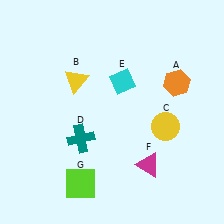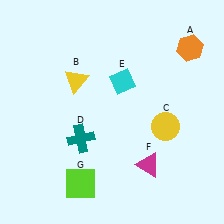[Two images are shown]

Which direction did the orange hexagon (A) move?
The orange hexagon (A) moved up.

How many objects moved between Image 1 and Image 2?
1 object moved between the two images.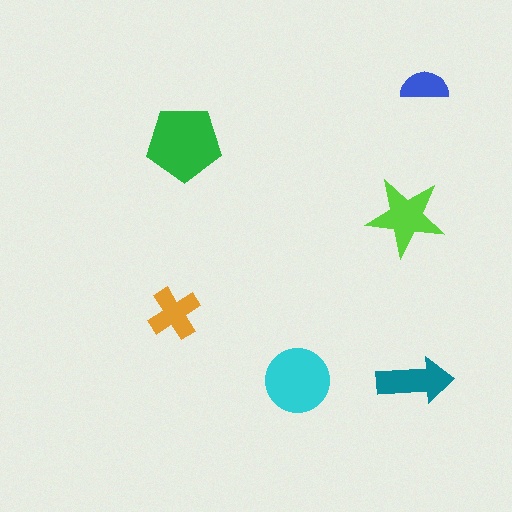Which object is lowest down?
The cyan circle is bottommost.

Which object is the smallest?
The blue semicircle.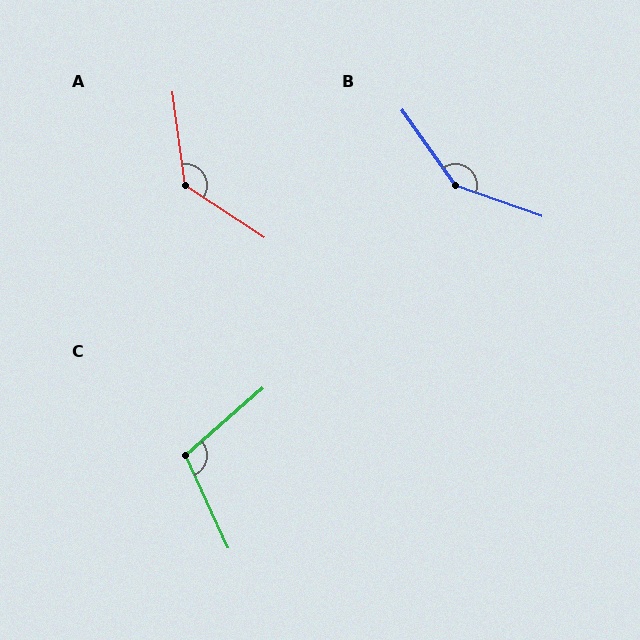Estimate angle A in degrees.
Approximately 131 degrees.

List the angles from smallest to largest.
C (106°), A (131°), B (145°).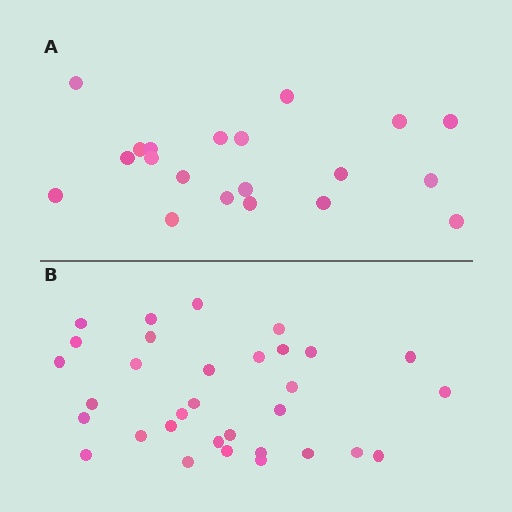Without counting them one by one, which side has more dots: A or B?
Region B (the bottom region) has more dots.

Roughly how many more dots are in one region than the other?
Region B has roughly 12 or so more dots than region A.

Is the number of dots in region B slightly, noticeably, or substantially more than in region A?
Region B has substantially more. The ratio is roughly 1.6 to 1.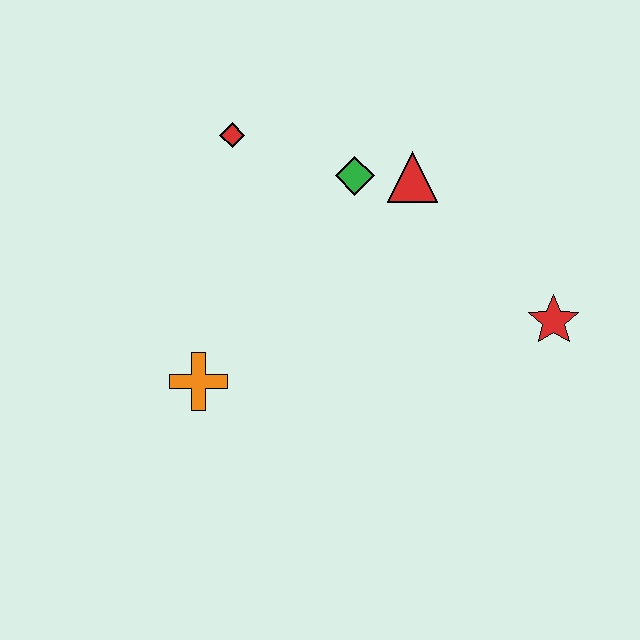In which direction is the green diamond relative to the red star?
The green diamond is to the left of the red star.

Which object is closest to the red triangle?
The green diamond is closest to the red triangle.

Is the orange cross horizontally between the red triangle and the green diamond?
No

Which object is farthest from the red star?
The red diamond is farthest from the red star.